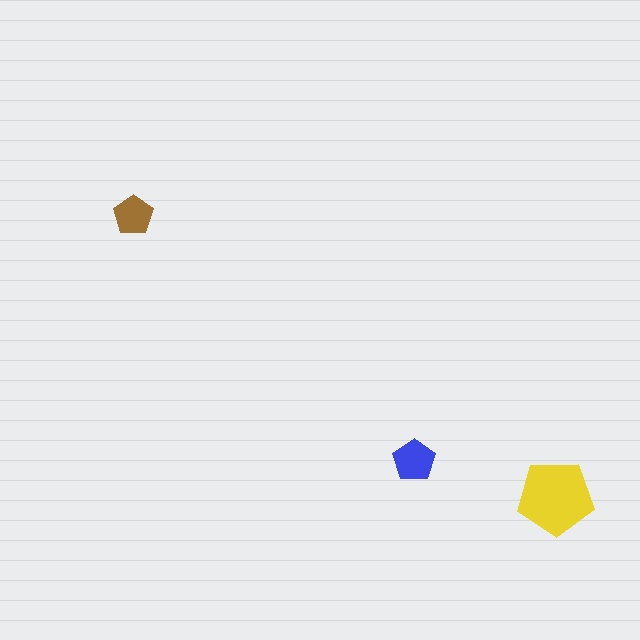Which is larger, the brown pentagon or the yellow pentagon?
The yellow one.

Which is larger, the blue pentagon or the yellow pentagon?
The yellow one.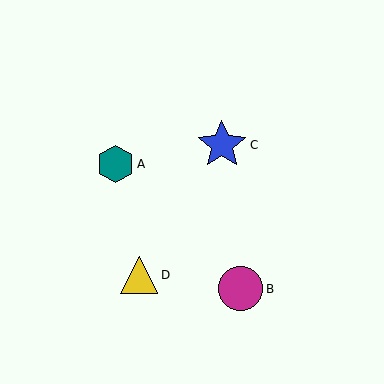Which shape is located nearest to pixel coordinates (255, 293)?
The magenta circle (labeled B) at (240, 289) is nearest to that location.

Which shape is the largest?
The blue star (labeled C) is the largest.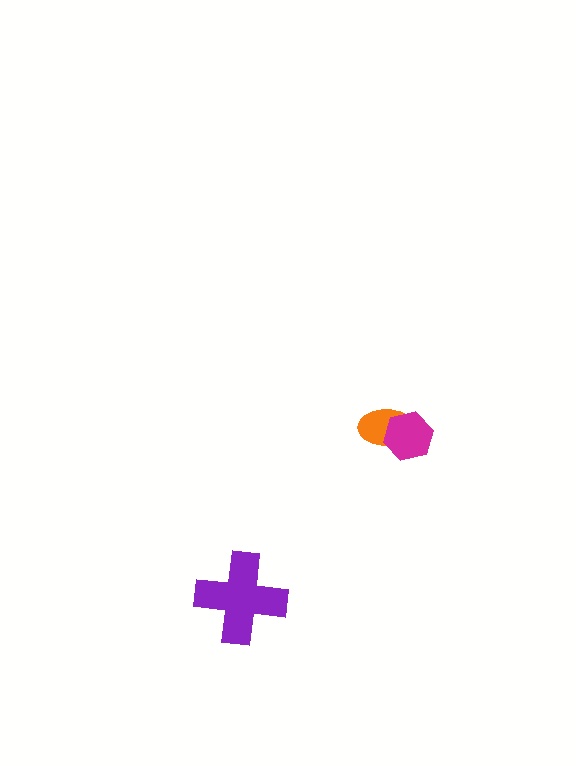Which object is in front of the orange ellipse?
The magenta hexagon is in front of the orange ellipse.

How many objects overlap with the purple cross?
0 objects overlap with the purple cross.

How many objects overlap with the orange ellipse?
1 object overlaps with the orange ellipse.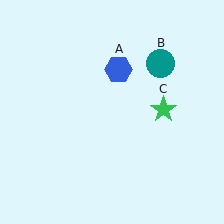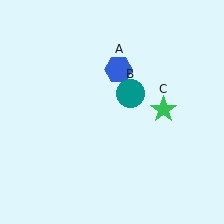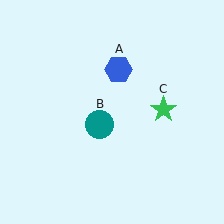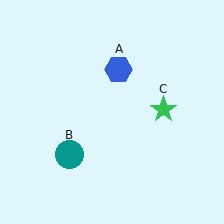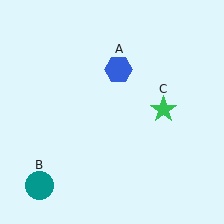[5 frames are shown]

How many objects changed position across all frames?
1 object changed position: teal circle (object B).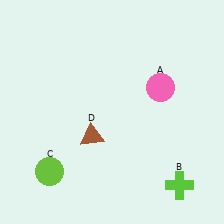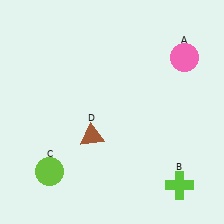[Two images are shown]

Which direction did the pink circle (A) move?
The pink circle (A) moved up.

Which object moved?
The pink circle (A) moved up.